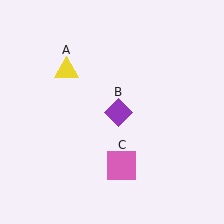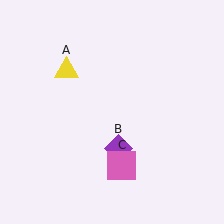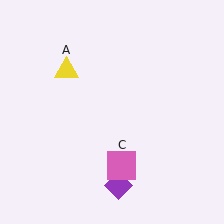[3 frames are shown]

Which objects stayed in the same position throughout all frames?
Yellow triangle (object A) and pink square (object C) remained stationary.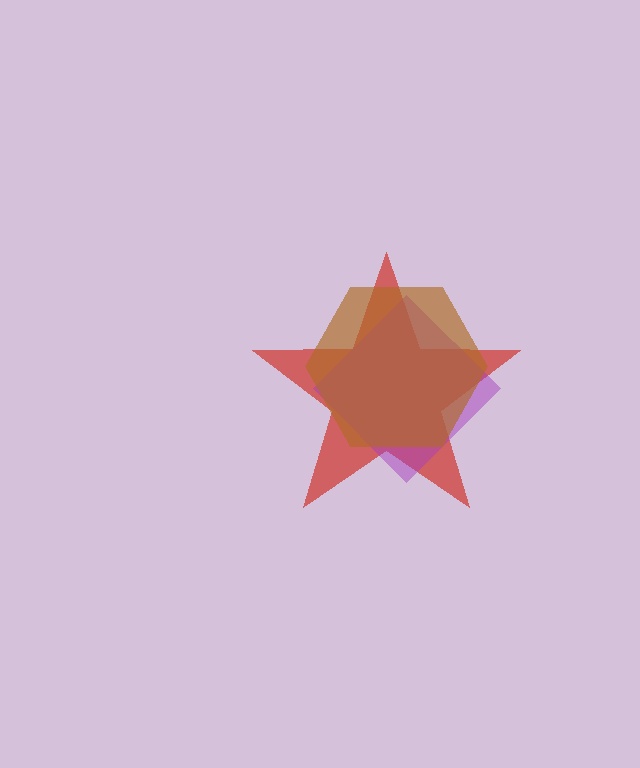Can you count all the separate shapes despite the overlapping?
Yes, there are 3 separate shapes.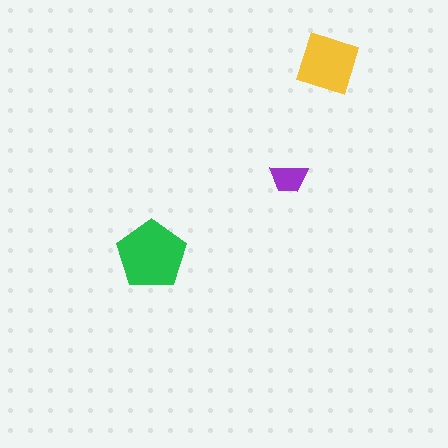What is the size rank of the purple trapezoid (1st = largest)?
3rd.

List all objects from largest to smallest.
The green pentagon, the yellow diamond, the purple trapezoid.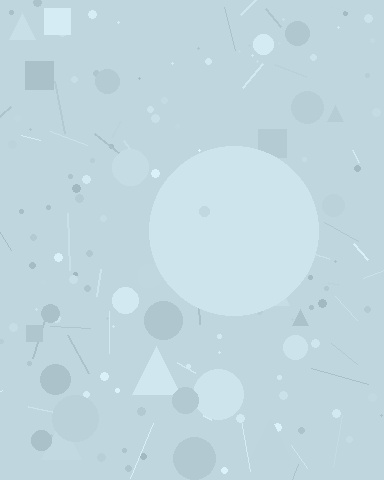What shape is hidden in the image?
A circle is hidden in the image.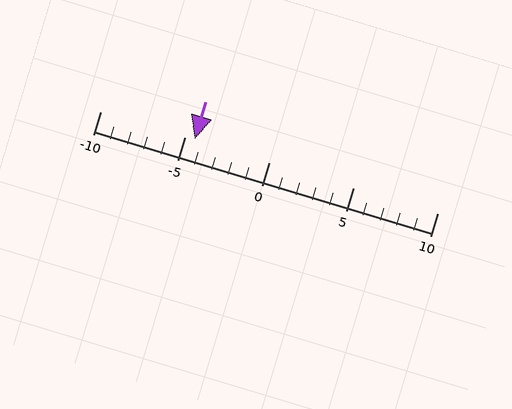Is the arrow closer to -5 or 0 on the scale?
The arrow is closer to -5.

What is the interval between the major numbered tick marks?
The major tick marks are spaced 5 units apart.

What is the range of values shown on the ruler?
The ruler shows values from -10 to 10.